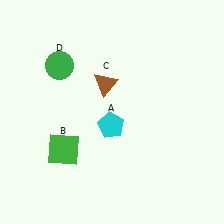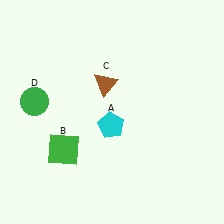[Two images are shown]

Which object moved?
The green circle (D) moved down.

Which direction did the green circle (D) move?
The green circle (D) moved down.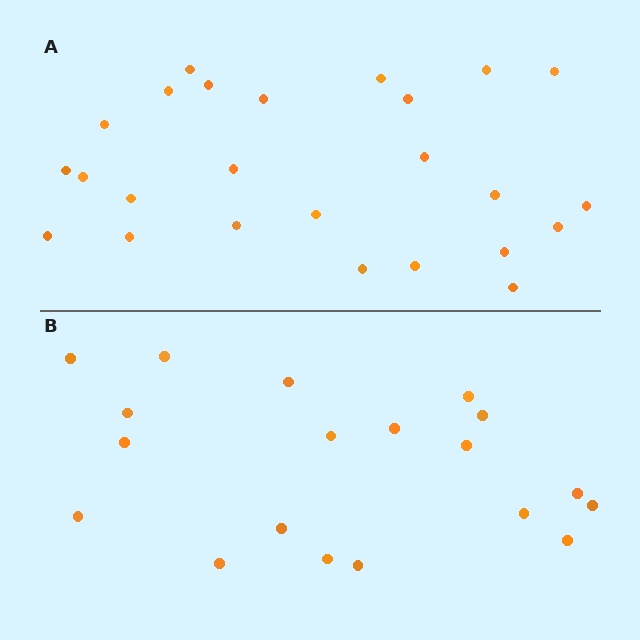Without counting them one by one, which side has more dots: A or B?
Region A (the top region) has more dots.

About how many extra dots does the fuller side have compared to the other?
Region A has about 6 more dots than region B.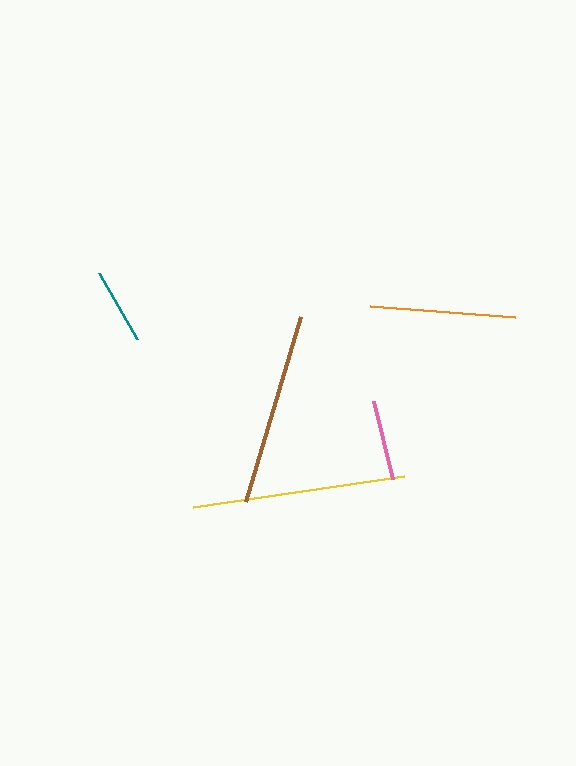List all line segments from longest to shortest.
From longest to shortest: yellow, brown, orange, pink, teal.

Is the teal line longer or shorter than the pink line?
The pink line is longer than the teal line.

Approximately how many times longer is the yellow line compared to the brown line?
The yellow line is approximately 1.1 times the length of the brown line.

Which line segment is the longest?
The yellow line is the longest at approximately 213 pixels.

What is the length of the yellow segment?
The yellow segment is approximately 213 pixels long.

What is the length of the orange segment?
The orange segment is approximately 146 pixels long.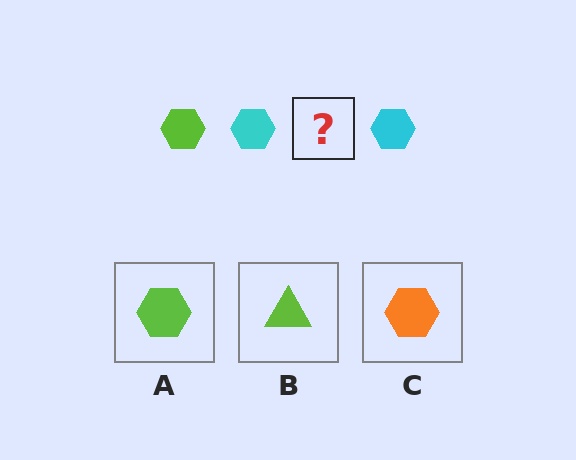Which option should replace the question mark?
Option A.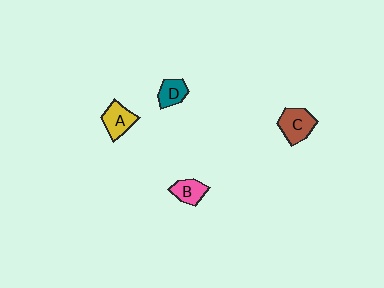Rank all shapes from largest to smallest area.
From largest to smallest: C (brown), A (yellow), B (pink), D (teal).